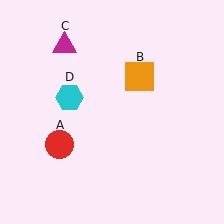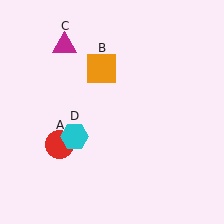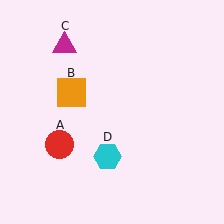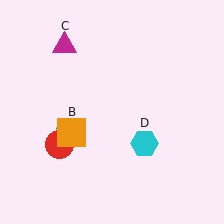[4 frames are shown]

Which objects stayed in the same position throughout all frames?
Red circle (object A) and magenta triangle (object C) remained stationary.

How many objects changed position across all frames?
2 objects changed position: orange square (object B), cyan hexagon (object D).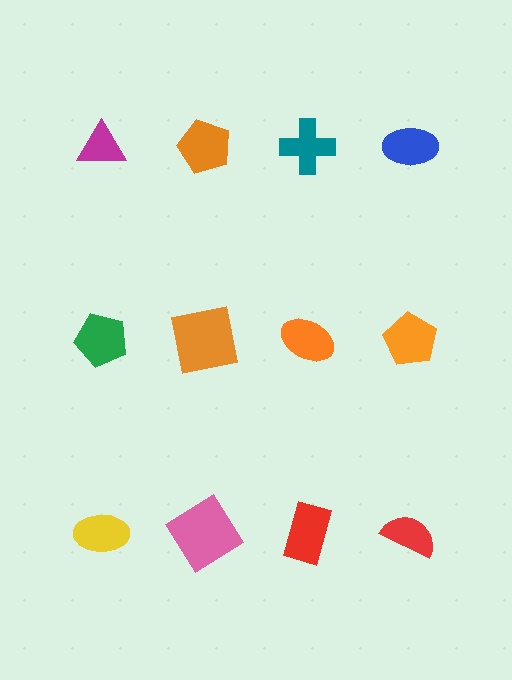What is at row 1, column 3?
A teal cross.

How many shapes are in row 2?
4 shapes.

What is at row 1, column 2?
An orange pentagon.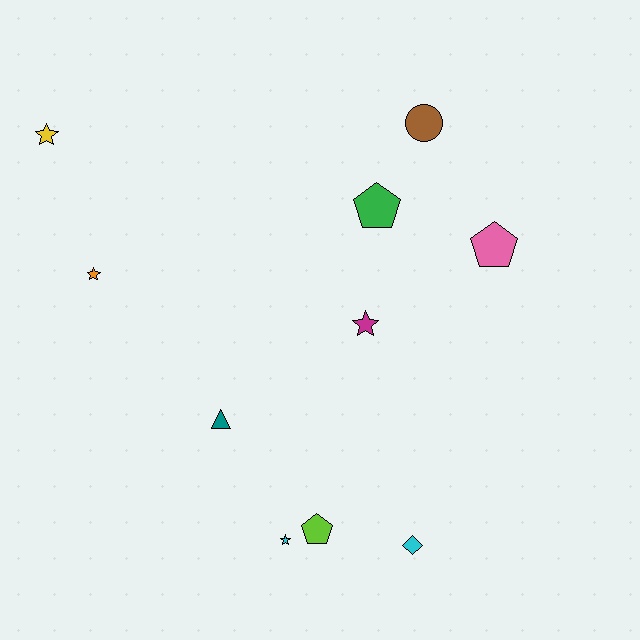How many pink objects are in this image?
There is 1 pink object.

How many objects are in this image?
There are 10 objects.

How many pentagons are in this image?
There are 3 pentagons.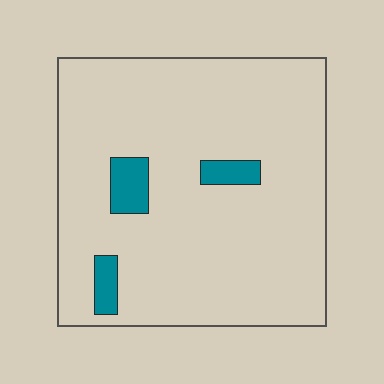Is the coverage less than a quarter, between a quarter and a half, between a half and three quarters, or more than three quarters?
Less than a quarter.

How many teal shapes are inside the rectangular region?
3.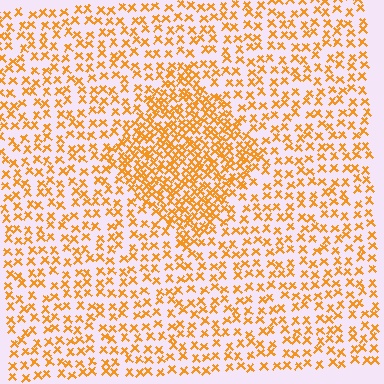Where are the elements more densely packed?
The elements are more densely packed inside the diamond boundary.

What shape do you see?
I see a diamond.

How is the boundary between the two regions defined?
The boundary is defined by a change in element density (approximately 2.1x ratio). All elements are the same color, size, and shape.